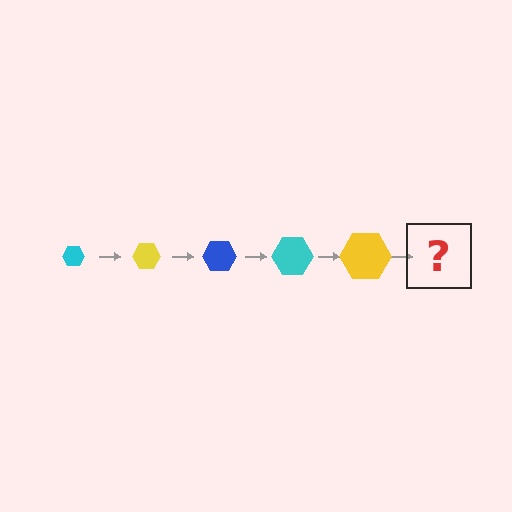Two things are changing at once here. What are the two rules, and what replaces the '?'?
The two rules are that the hexagon grows larger each step and the color cycles through cyan, yellow, and blue. The '?' should be a blue hexagon, larger than the previous one.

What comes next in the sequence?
The next element should be a blue hexagon, larger than the previous one.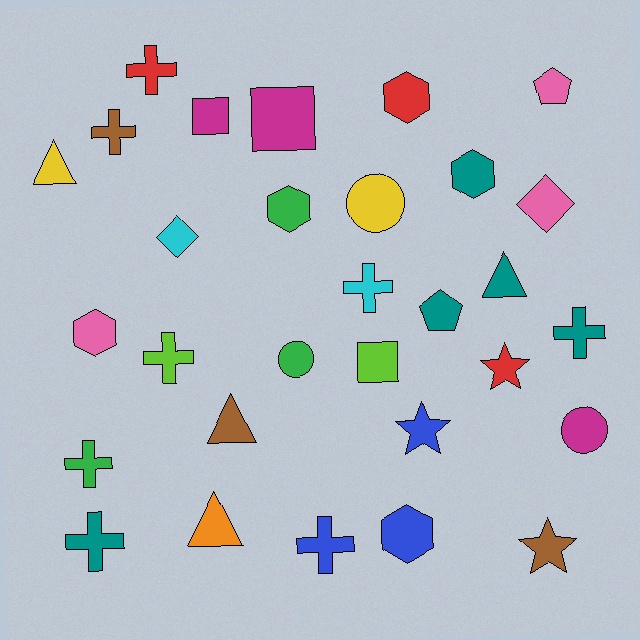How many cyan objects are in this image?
There are 2 cyan objects.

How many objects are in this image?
There are 30 objects.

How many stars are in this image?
There are 3 stars.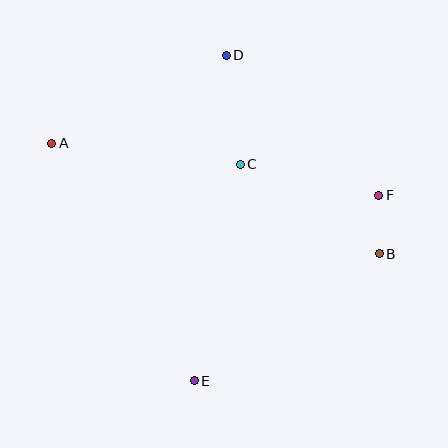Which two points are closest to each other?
Points B and F are closest to each other.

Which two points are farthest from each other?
Points A and B are farthest from each other.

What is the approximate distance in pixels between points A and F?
The distance between A and F is approximately 331 pixels.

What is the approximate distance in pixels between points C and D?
The distance between C and D is approximately 110 pixels.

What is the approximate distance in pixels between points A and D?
The distance between A and D is approximately 196 pixels.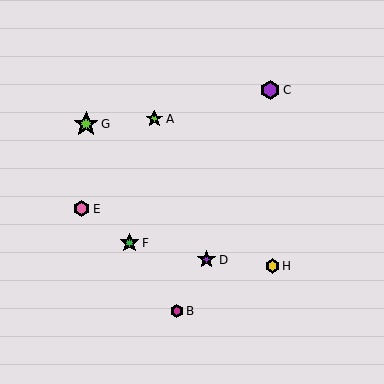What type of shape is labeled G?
Shape G is a lime star.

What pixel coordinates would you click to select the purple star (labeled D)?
Click at (207, 260) to select the purple star D.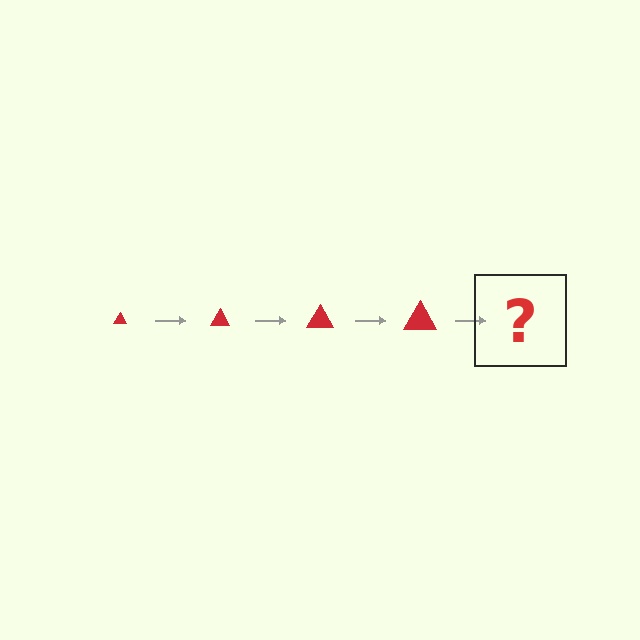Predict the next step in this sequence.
The next step is a red triangle, larger than the previous one.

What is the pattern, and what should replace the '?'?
The pattern is that the triangle gets progressively larger each step. The '?' should be a red triangle, larger than the previous one.